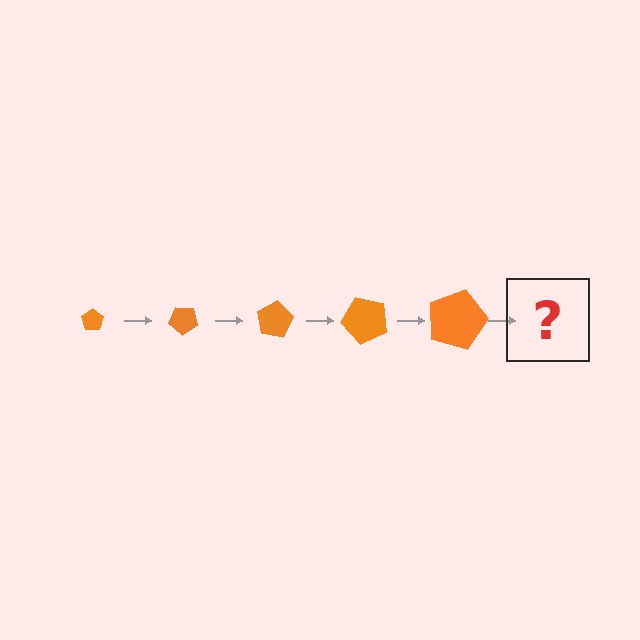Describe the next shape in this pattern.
It should be a pentagon, larger than the previous one and rotated 200 degrees from the start.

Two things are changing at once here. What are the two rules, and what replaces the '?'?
The two rules are that the pentagon grows larger each step and it rotates 40 degrees each step. The '?' should be a pentagon, larger than the previous one and rotated 200 degrees from the start.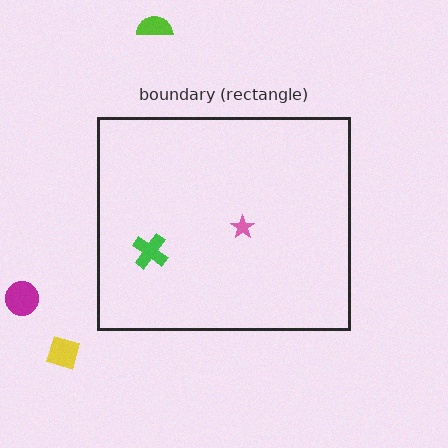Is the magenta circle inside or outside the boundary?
Outside.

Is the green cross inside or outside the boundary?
Inside.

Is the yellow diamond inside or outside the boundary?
Outside.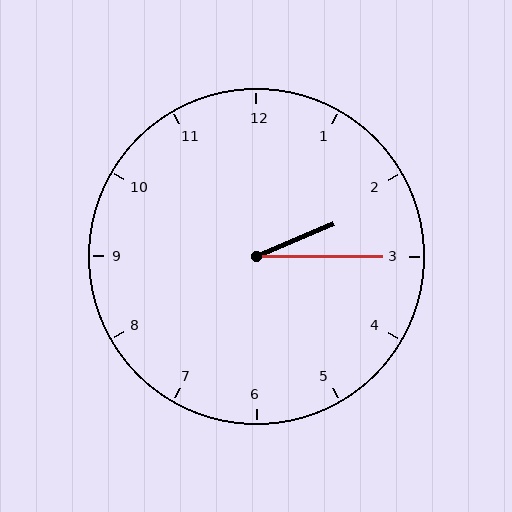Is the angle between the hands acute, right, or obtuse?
It is acute.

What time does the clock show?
2:15.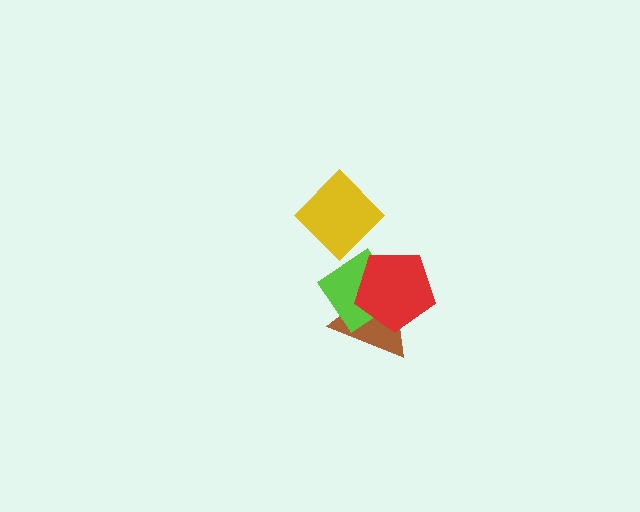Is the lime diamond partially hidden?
Yes, it is partially covered by another shape.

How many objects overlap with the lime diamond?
3 objects overlap with the lime diamond.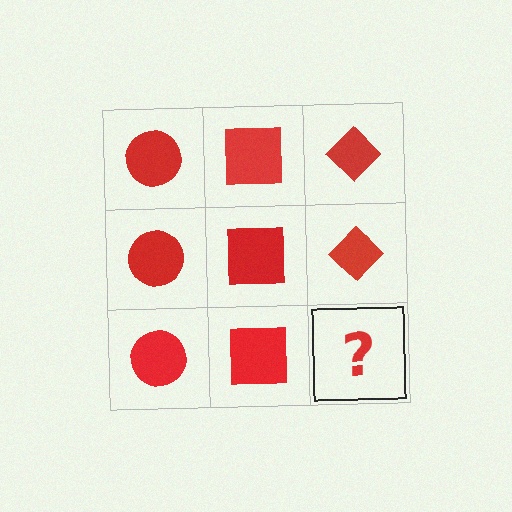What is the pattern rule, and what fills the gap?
The rule is that each column has a consistent shape. The gap should be filled with a red diamond.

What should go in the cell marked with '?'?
The missing cell should contain a red diamond.